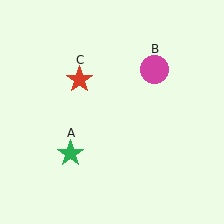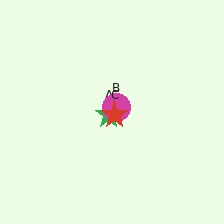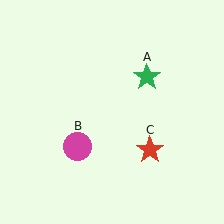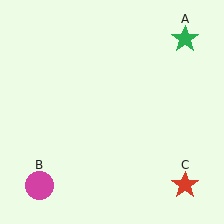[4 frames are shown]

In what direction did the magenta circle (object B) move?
The magenta circle (object B) moved down and to the left.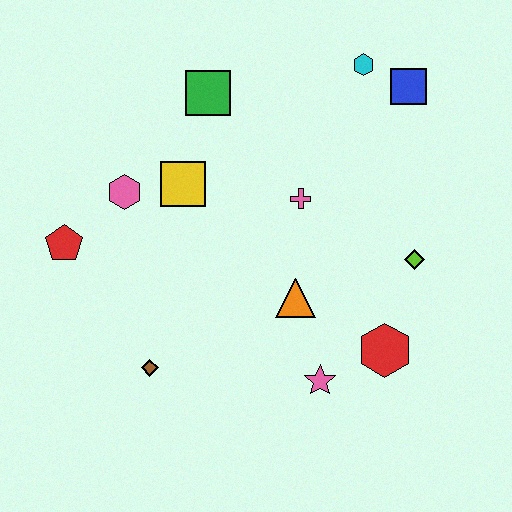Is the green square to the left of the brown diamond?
No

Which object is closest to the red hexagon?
The pink star is closest to the red hexagon.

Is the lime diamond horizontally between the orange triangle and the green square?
No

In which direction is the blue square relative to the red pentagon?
The blue square is to the right of the red pentagon.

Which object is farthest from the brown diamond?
The blue square is farthest from the brown diamond.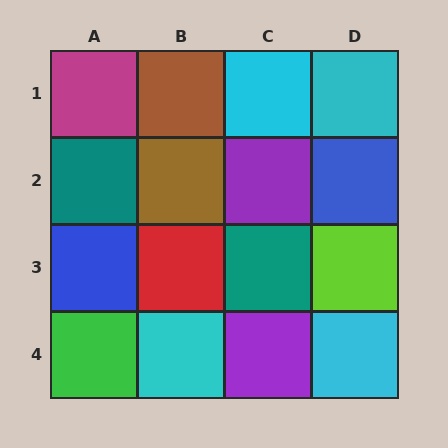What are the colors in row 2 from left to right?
Teal, brown, purple, blue.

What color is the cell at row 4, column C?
Purple.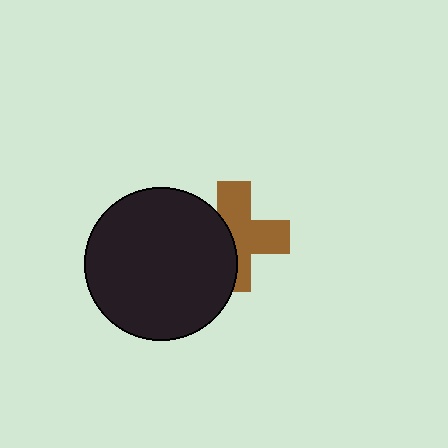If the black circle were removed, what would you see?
You would see the complete brown cross.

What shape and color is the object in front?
The object in front is a black circle.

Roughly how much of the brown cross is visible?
About half of it is visible (roughly 59%).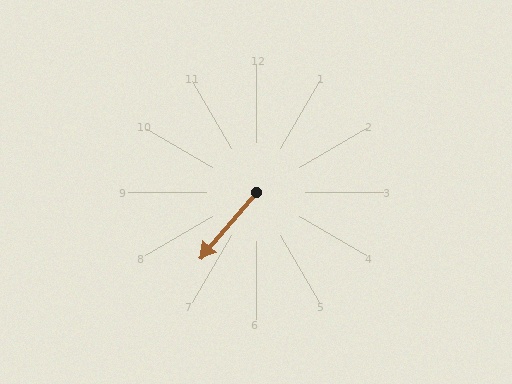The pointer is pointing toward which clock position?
Roughly 7 o'clock.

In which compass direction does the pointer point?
Southwest.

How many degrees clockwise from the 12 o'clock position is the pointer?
Approximately 221 degrees.